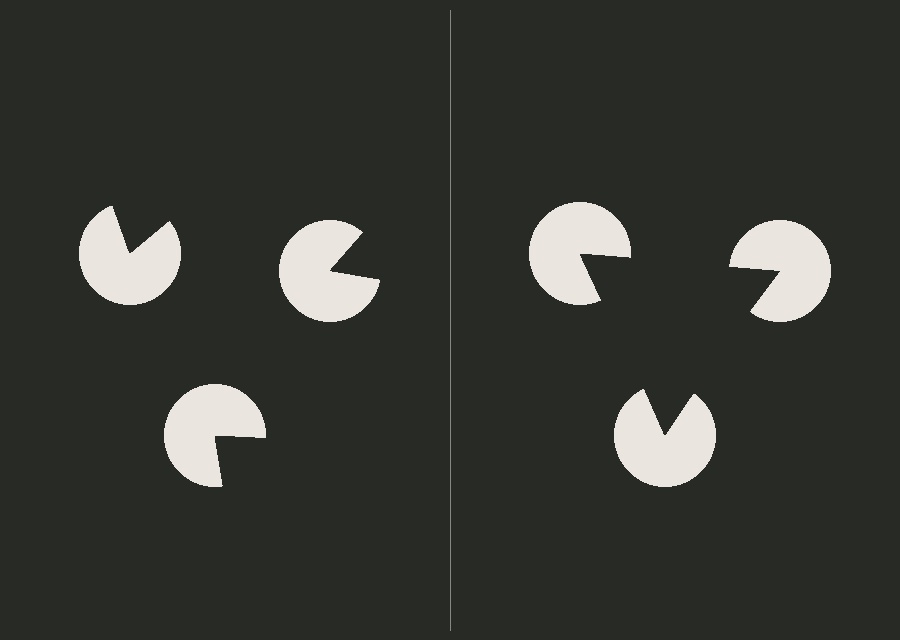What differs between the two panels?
The pac-man discs are positioned identically on both sides; only the wedge orientations differ. On the right they align to a triangle; on the left they are misaligned.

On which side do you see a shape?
An illusory triangle appears on the right side. On the left side the wedge cuts are rotated, so no coherent shape forms.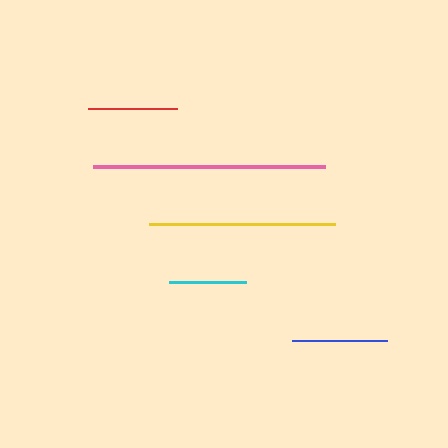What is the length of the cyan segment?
The cyan segment is approximately 77 pixels long.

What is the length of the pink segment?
The pink segment is approximately 231 pixels long.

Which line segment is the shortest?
The cyan line is the shortest at approximately 77 pixels.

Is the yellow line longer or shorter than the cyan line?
The yellow line is longer than the cyan line.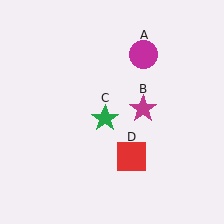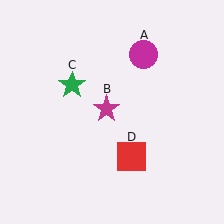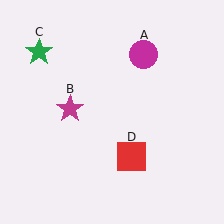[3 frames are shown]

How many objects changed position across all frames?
2 objects changed position: magenta star (object B), green star (object C).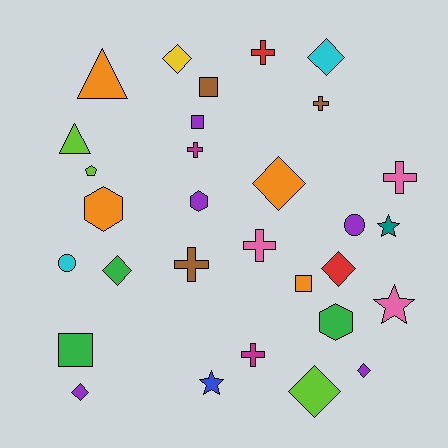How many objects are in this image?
There are 30 objects.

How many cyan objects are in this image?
There are 2 cyan objects.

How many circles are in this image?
There are 2 circles.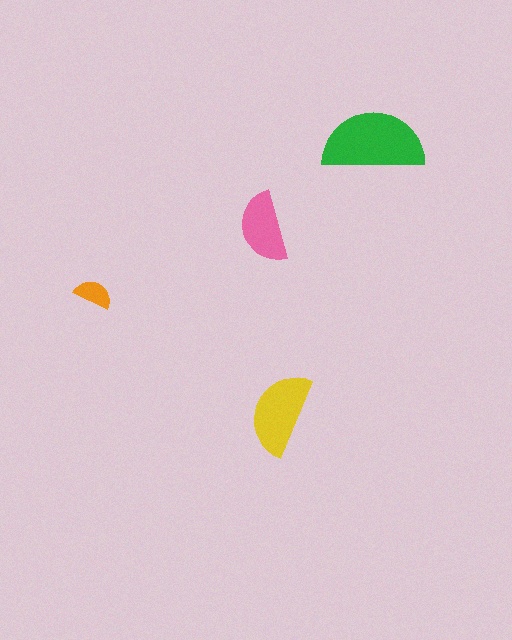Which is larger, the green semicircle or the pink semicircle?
The green one.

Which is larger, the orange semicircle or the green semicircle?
The green one.